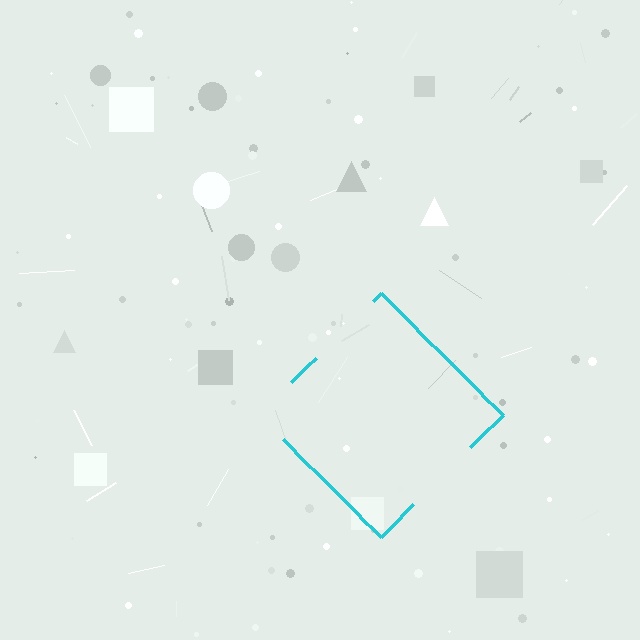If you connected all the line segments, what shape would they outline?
They would outline a diamond.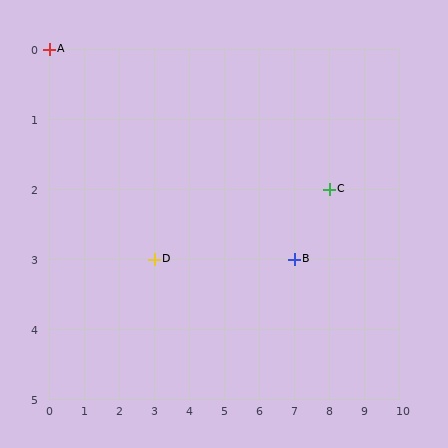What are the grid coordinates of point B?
Point B is at grid coordinates (7, 3).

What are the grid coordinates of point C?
Point C is at grid coordinates (8, 2).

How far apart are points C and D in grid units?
Points C and D are 5 columns and 1 row apart (about 5.1 grid units diagonally).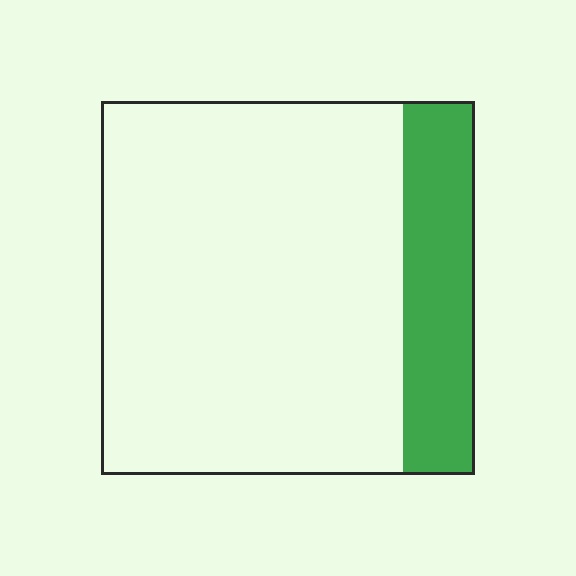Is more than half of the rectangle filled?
No.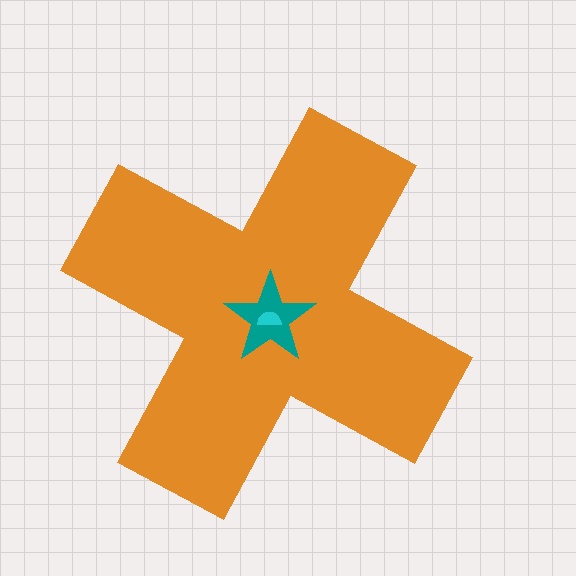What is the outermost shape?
The orange cross.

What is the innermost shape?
The cyan semicircle.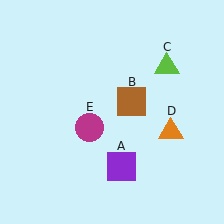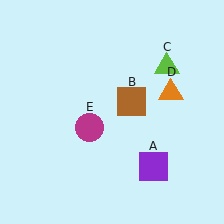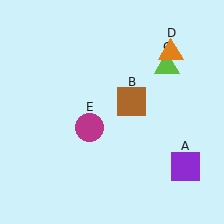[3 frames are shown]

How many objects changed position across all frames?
2 objects changed position: purple square (object A), orange triangle (object D).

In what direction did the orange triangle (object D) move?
The orange triangle (object D) moved up.